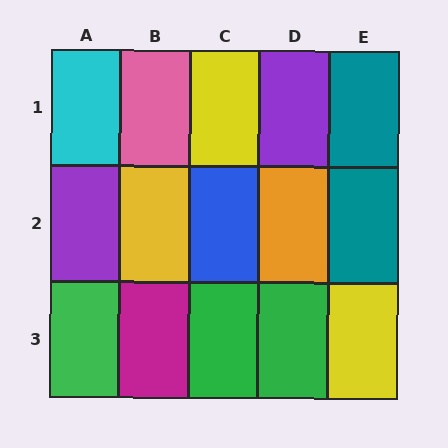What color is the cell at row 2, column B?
Yellow.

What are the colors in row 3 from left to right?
Green, magenta, green, green, yellow.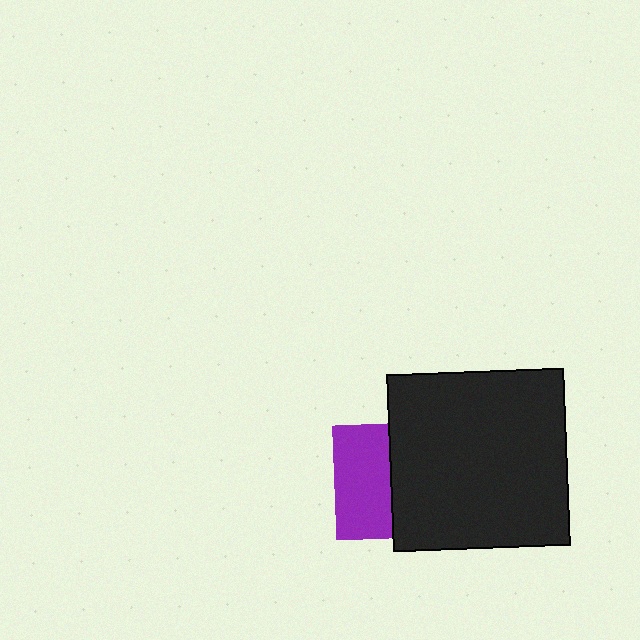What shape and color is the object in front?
The object in front is a black rectangle.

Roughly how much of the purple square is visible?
About half of it is visible (roughly 48%).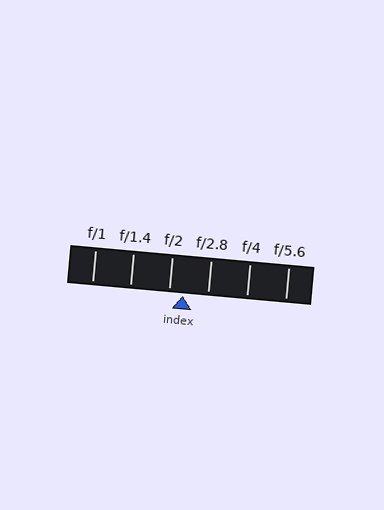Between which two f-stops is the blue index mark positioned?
The index mark is between f/2 and f/2.8.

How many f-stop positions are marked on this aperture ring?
There are 6 f-stop positions marked.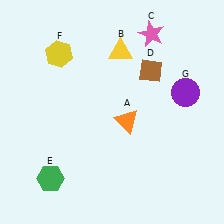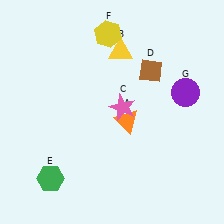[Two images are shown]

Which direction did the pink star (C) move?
The pink star (C) moved down.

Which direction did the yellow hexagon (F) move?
The yellow hexagon (F) moved right.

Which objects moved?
The objects that moved are: the pink star (C), the yellow hexagon (F).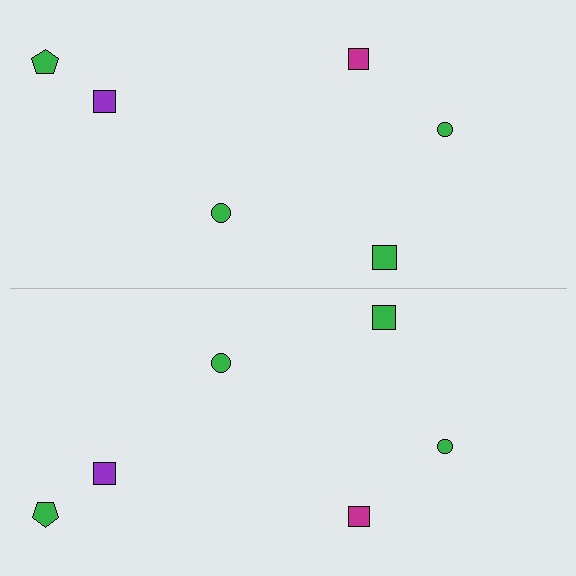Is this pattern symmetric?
Yes, this pattern has bilateral (reflection) symmetry.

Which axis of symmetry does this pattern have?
The pattern has a horizontal axis of symmetry running through the center of the image.